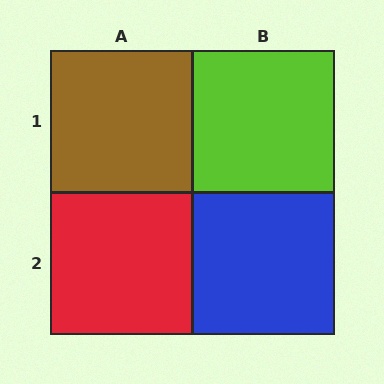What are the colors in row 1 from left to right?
Brown, lime.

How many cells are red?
1 cell is red.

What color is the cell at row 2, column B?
Blue.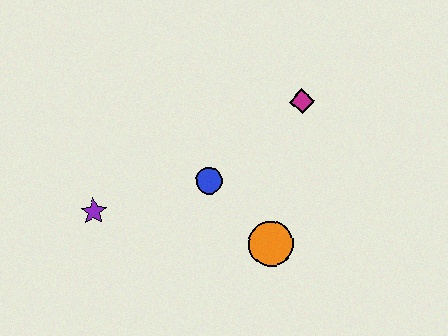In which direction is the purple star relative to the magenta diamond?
The purple star is to the left of the magenta diamond.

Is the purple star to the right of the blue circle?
No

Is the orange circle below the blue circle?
Yes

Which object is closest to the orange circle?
The blue circle is closest to the orange circle.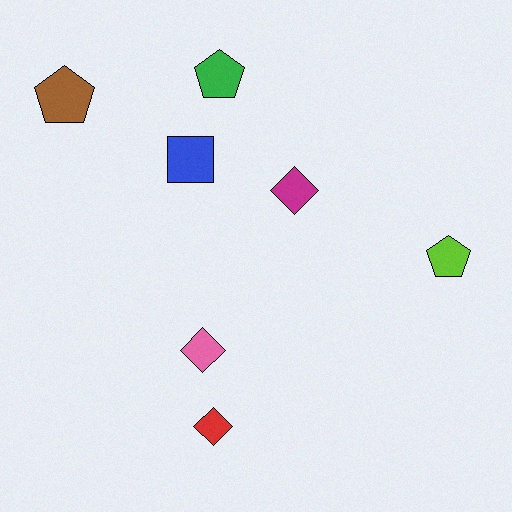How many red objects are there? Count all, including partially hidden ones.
There is 1 red object.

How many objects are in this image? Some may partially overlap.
There are 7 objects.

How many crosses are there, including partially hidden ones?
There are no crosses.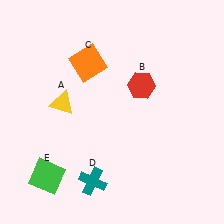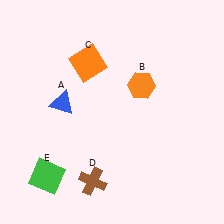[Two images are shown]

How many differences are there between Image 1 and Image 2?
There are 3 differences between the two images.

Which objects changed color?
A changed from yellow to blue. B changed from red to orange. D changed from teal to brown.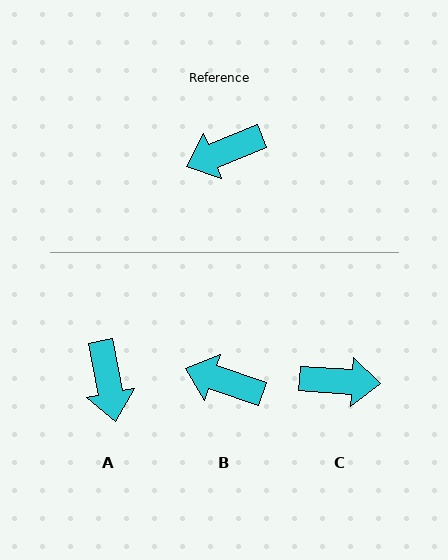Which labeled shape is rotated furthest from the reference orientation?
C, about 154 degrees away.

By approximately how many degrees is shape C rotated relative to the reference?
Approximately 154 degrees counter-clockwise.